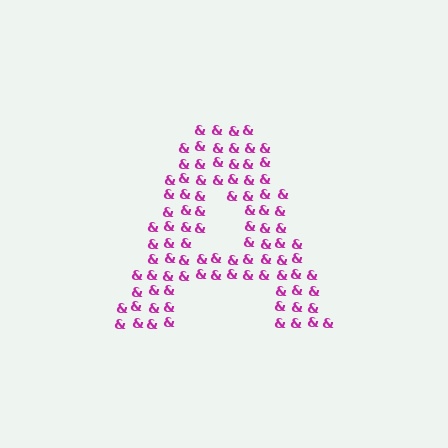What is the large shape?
The large shape is the letter A.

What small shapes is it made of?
It is made of small ampersands.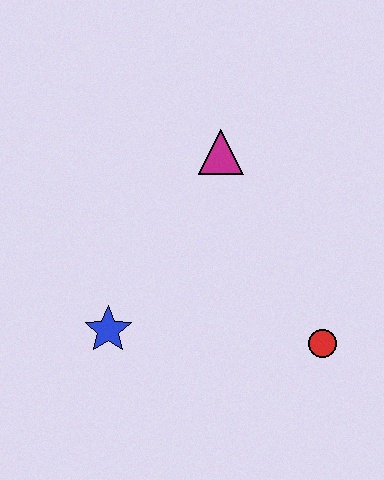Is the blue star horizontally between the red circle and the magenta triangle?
No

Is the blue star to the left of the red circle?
Yes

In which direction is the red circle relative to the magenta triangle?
The red circle is below the magenta triangle.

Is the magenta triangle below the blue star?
No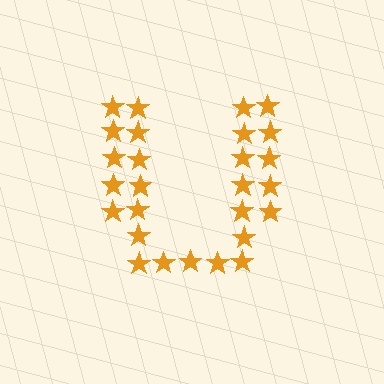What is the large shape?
The large shape is the letter U.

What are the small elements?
The small elements are stars.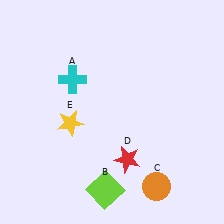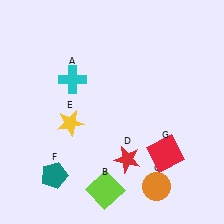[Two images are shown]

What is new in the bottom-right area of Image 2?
A red square (G) was added in the bottom-right area of Image 2.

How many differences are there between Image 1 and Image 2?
There are 2 differences between the two images.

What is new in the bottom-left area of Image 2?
A teal pentagon (F) was added in the bottom-left area of Image 2.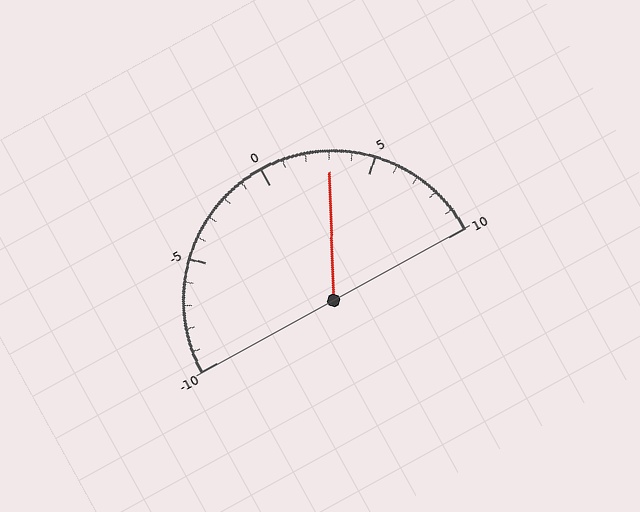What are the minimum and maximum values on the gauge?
The gauge ranges from -10 to 10.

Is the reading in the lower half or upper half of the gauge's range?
The reading is in the upper half of the range (-10 to 10).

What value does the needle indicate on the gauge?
The needle indicates approximately 3.